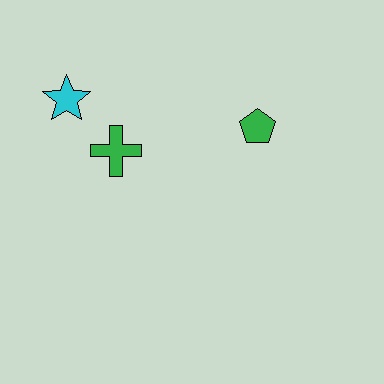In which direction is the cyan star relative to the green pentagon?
The cyan star is to the left of the green pentagon.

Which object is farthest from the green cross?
The green pentagon is farthest from the green cross.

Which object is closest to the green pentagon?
The green cross is closest to the green pentagon.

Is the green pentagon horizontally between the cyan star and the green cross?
No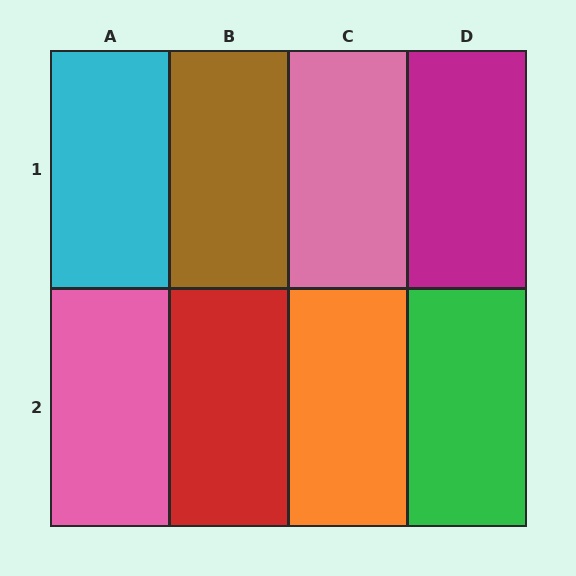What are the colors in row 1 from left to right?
Cyan, brown, pink, magenta.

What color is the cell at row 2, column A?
Pink.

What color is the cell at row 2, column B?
Red.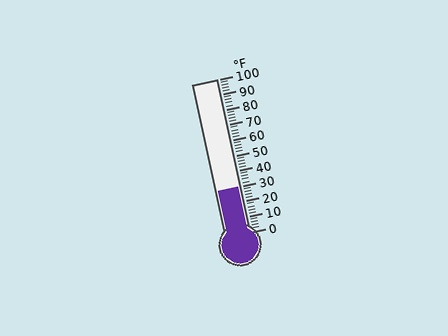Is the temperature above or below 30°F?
The temperature is at 30°F.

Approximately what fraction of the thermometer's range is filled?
The thermometer is filled to approximately 30% of its range.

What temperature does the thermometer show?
The thermometer shows approximately 30°F.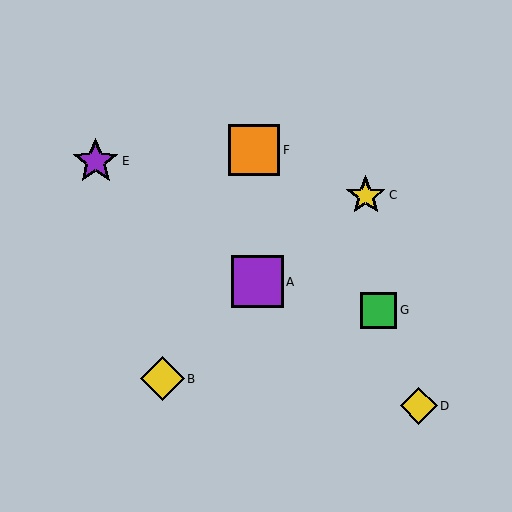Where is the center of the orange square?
The center of the orange square is at (254, 150).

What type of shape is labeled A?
Shape A is a purple square.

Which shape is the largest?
The purple square (labeled A) is the largest.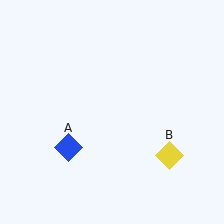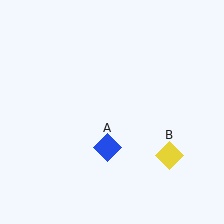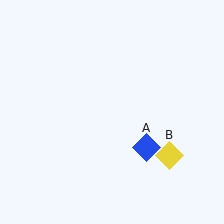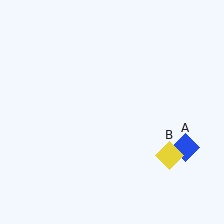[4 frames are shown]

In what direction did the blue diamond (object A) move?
The blue diamond (object A) moved right.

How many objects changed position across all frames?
1 object changed position: blue diamond (object A).